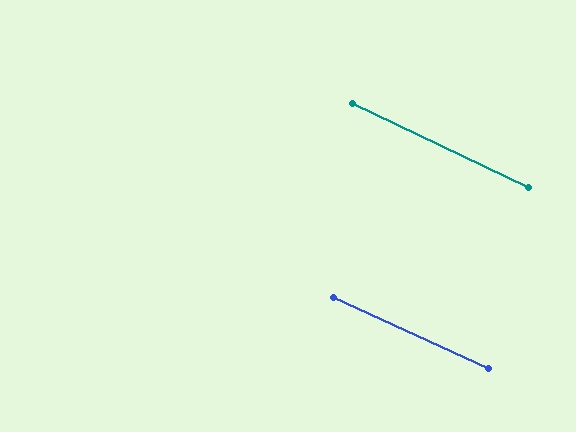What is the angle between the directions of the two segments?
Approximately 1 degree.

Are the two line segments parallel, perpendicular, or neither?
Parallel — their directions differ by only 0.7°.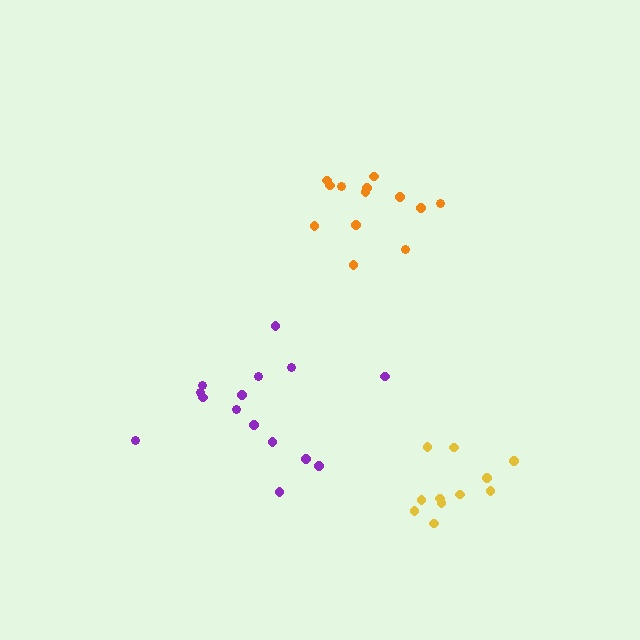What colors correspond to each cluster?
The clusters are colored: purple, orange, yellow.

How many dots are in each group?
Group 1: 15 dots, Group 2: 13 dots, Group 3: 11 dots (39 total).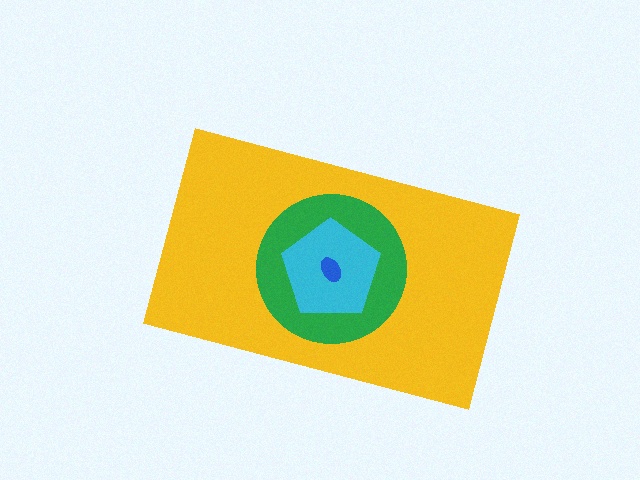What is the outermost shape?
The yellow rectangle.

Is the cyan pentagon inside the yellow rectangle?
Yes.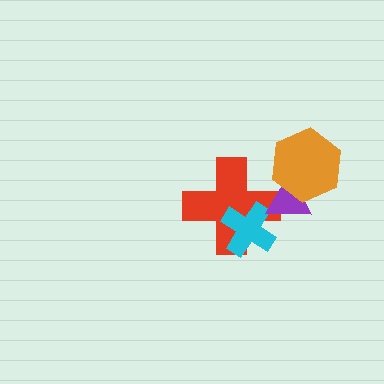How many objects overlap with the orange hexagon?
1 object overlaps with the orange hexagon.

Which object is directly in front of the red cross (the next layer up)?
The cyan cross is directly in front of the red cross.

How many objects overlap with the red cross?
2 objects overlap with the red cross.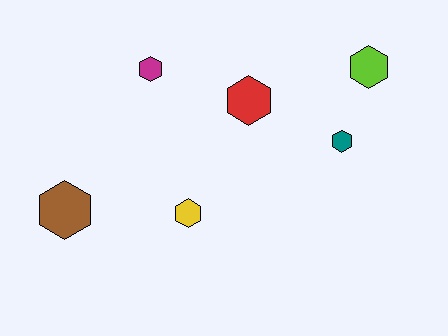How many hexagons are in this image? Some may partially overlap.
There are 6 hexagons.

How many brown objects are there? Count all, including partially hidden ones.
There is 1 brown object.